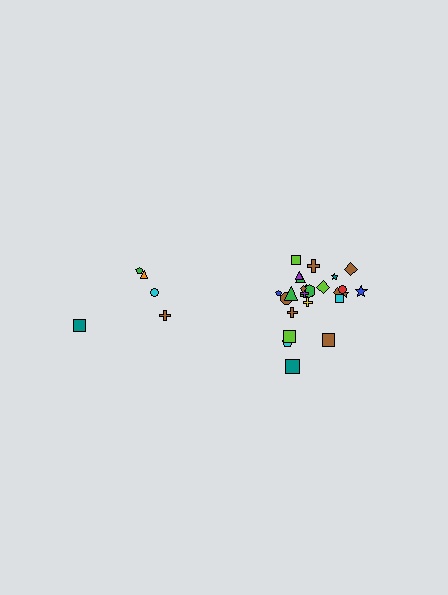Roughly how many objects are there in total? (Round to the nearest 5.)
Roughly 30 objects in total.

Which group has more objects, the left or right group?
The right group.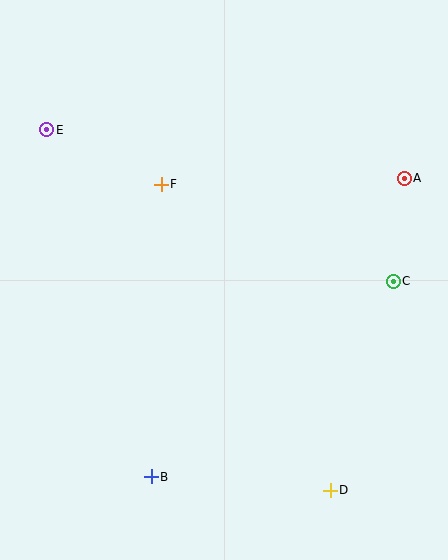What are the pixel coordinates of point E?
Point E is at (47, 130).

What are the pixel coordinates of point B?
Point B is at (151, 477).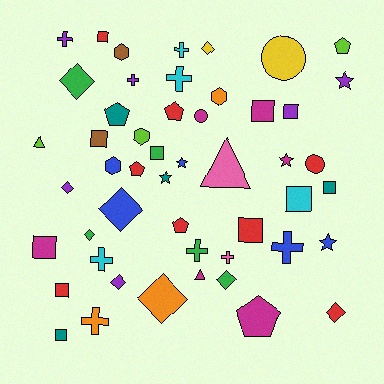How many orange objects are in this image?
There are 3 orange objects.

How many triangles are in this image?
There are 3 triangles.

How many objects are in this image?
There are 50 objects.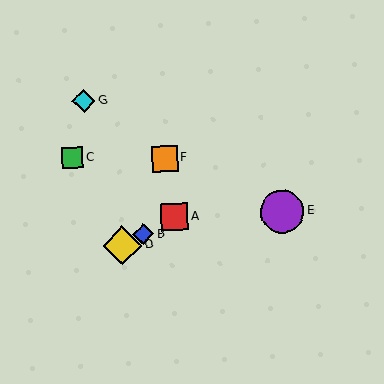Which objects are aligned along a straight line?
Objects A, B, D are aligned along a straight line.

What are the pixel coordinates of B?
Object B is at (143, 234).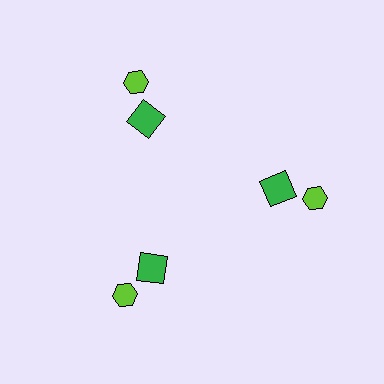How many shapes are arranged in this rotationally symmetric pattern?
There are 6 shapes, arranged in 3 groups of 2.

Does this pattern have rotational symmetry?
Yes, this pattern has 3-fold rotational symmetry. It looks the same after rotating 120 degrees around the center.